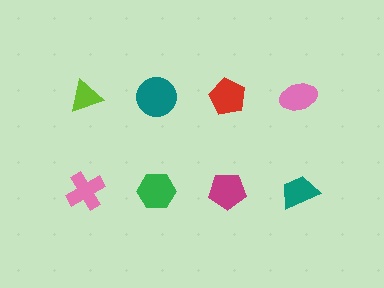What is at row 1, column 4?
A pink ellipse.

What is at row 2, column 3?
A magenta pentagon.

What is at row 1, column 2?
A teal circle.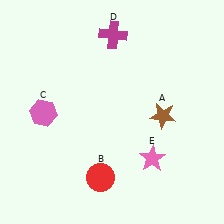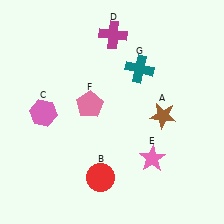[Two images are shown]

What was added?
A pink pentagon (F), a teal cross (G) were added in Image 2.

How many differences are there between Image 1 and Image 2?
There are 2 differences between the two images.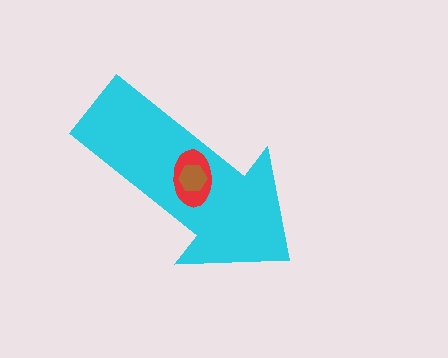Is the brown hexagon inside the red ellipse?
Yes.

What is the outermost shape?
The cyan arrow.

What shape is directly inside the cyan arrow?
The red ellipse.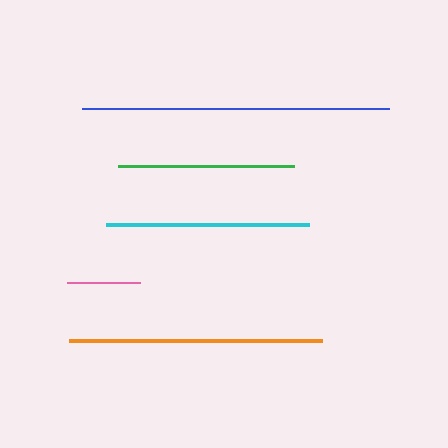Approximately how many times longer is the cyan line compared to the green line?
The cyan line is approximately 1.2 times the length of the green line.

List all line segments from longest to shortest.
From longest to shortest: blue, orange, cyan, green, pink.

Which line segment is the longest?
The blue line is the longest at approximately 307 pixels.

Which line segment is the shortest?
The pink line is the shortest at approximately 74 pixels.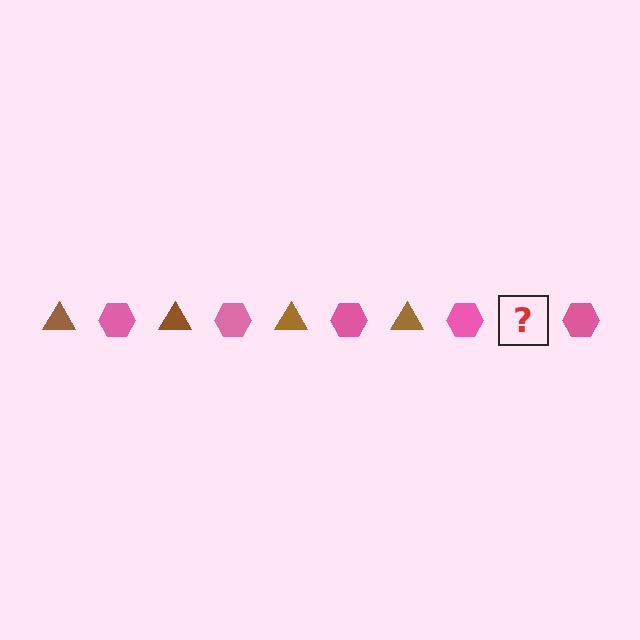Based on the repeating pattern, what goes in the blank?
The blank should be a brown triangle.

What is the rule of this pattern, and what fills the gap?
The rule is that the pattern alternates between brown triangle and pink hexagon. The gap should be filled with a brown triangle.